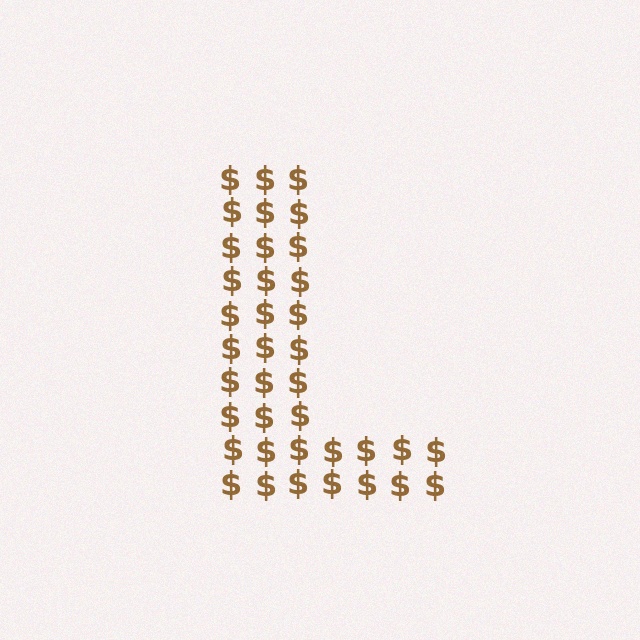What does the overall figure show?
The overall figure shows the letter L.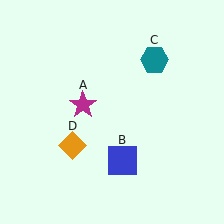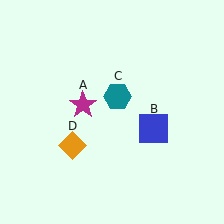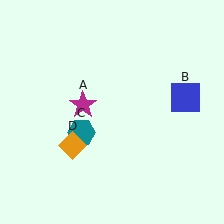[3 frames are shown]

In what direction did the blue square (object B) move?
The blue square (object B) moved up and to the right.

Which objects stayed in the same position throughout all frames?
Magenta star (object A) and orange diamond (object D) remained stationary.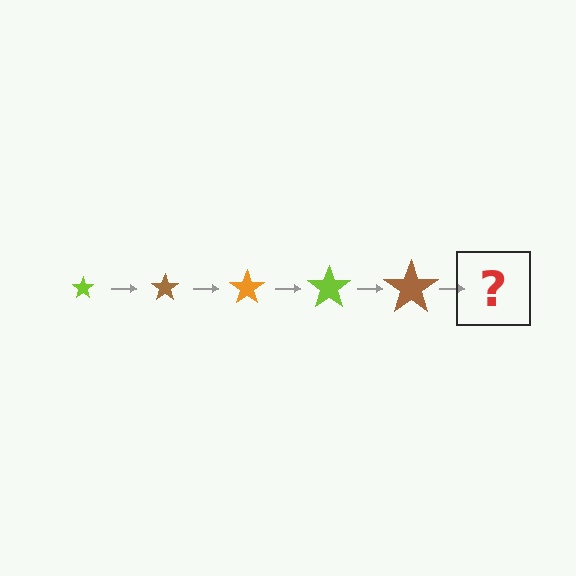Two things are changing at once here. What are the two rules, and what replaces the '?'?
The two rules are that the star grows larger each step and the color cycles through lime, brown, and orange. The '?' should be an orange star, larger than the previous one.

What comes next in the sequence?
The next element should be an orange star, larger than the previous one.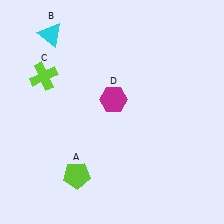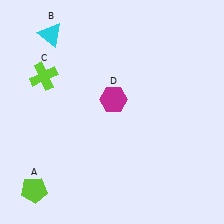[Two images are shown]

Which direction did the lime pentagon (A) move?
The lime pentagon (A) moved left.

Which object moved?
The lime pentagon (A) moved left.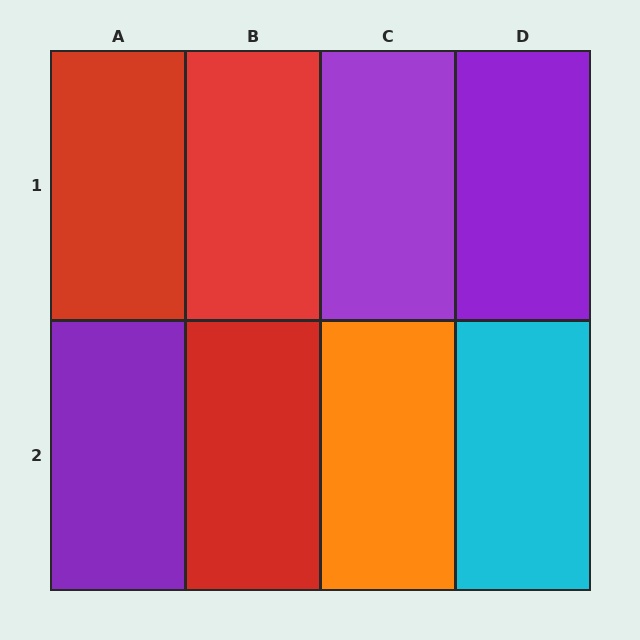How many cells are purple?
3 cells are purple.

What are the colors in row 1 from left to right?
Red, red, purple, purple.